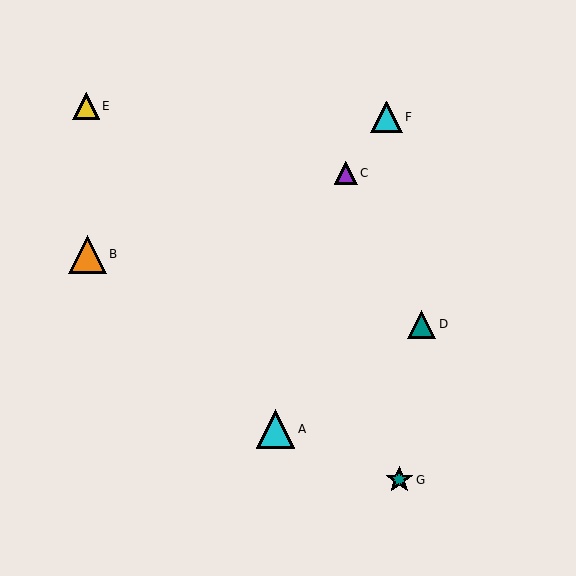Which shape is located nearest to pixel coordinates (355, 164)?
The purple triangle (labeled C) at (346, 173) is nearest to that location.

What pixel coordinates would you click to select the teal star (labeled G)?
Click at (399, 480) to select the teal star G.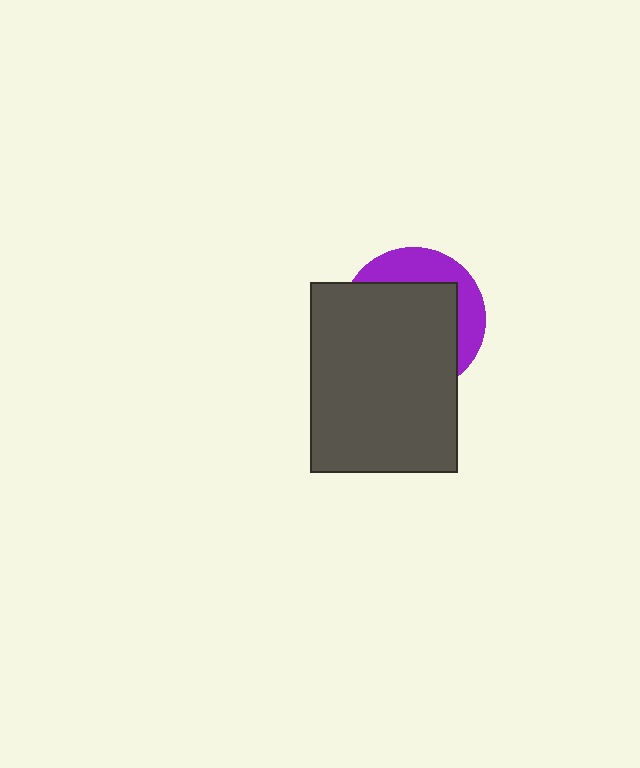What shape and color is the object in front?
The object in front is a dark gray rectangle.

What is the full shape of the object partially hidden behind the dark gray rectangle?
The partially hidden object is a purple circle.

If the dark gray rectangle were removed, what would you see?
You would see the complete purple circle.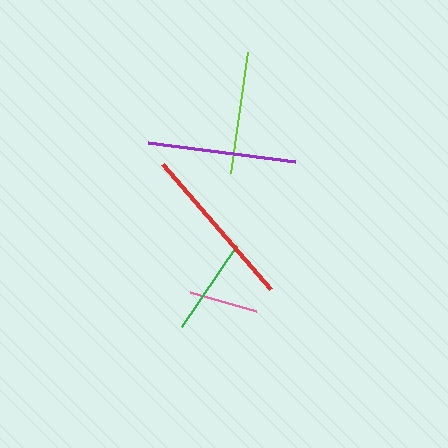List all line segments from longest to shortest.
From longest to shortest: red, purple, lime, green, pink.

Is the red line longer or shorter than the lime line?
The red line is longer than the lime line.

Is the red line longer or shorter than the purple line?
The red line is longer than the purple line.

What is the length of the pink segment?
The pink segment is approximately 68 pixels long.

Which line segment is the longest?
The red line is the longest at approximately 165 pixels.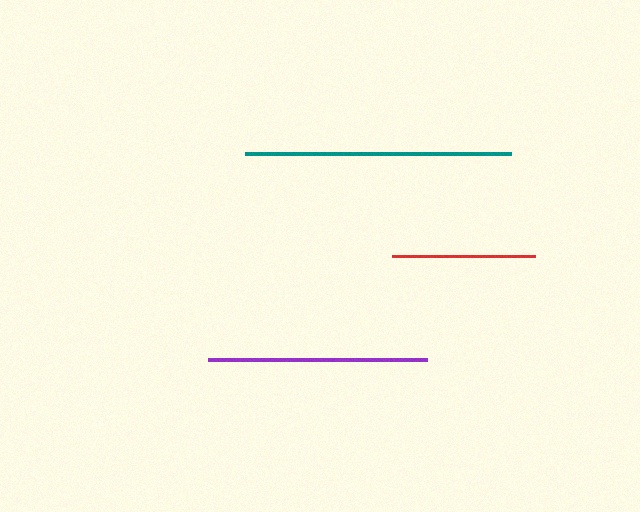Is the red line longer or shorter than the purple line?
The purple line is longer than the red line.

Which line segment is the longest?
The teal line is the longest at approximately 265 pixels.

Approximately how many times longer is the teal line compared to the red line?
The teal line is approximately 1.9 times the length of the red line.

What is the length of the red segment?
The red segment is approximately 143 pixels long.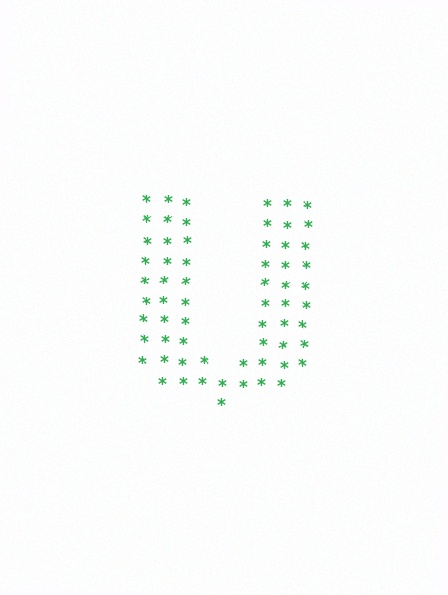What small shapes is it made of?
It is made of small asterisks.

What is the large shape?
The large shape is the letter U.